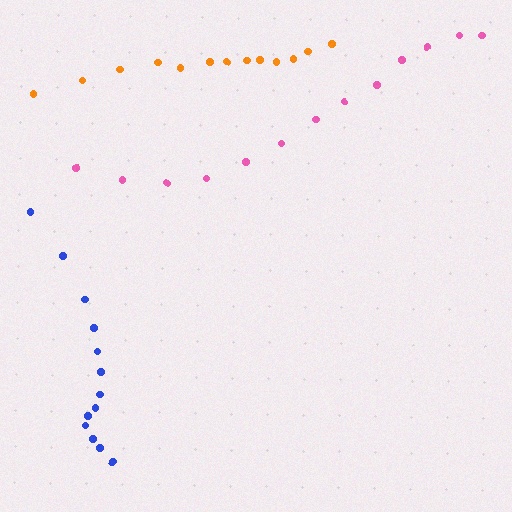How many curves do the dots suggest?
There are 3 distinct paths.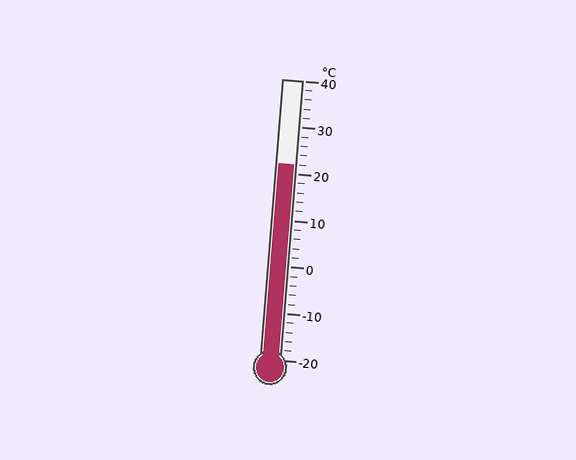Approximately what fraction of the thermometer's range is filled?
The thermometer is filled to approximately 70% of its range.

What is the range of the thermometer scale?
The thermometer scale ranges from -20°C to 40°C.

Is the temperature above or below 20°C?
The temperature is above 20°C.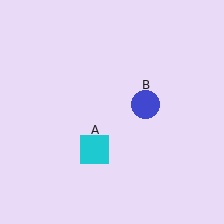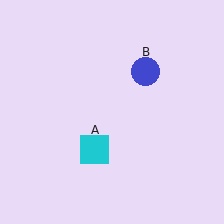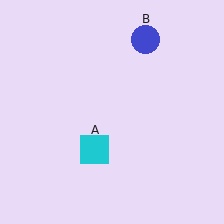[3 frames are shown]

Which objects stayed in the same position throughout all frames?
Cyan square (object A) remained stationary.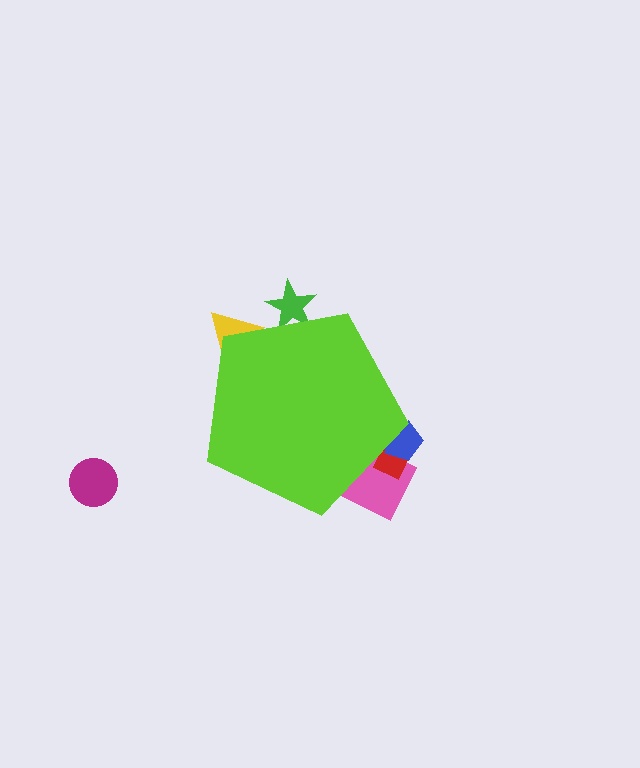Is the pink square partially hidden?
Yes, the pink square is partially hidden behind the lime pentagon.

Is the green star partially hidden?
Yes, the green star is partially hidden behind the lime pentagon.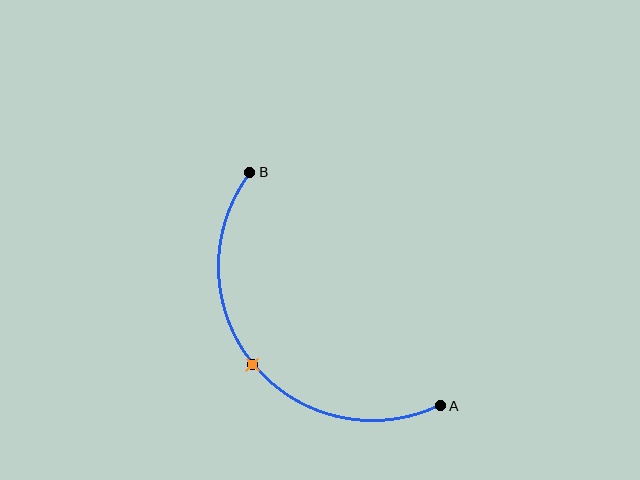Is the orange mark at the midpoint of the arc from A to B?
Yes. The orange mark lies on the arc at equal arc-length from both A and B — it is the arc midpoint.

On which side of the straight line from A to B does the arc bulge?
The arc bulges below and to the left of the straight line connecting A and B.